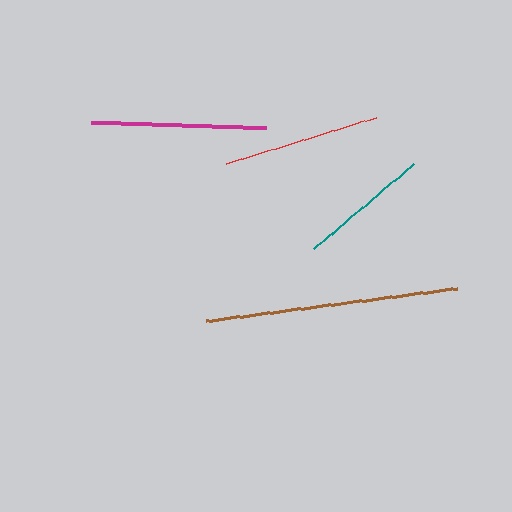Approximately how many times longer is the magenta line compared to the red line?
The magenta line is approximately 1.1 times the length of the red line.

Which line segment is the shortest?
The teal line is the shortest at approximately 131 pixels.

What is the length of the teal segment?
The teal segment is approximately 131 pixels long.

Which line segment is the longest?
The brown line is the longest at approximately 254 pixels.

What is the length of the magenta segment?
The magenta segment is approximately 175 pixels long.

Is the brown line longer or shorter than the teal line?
The brown line is longer than the teal line.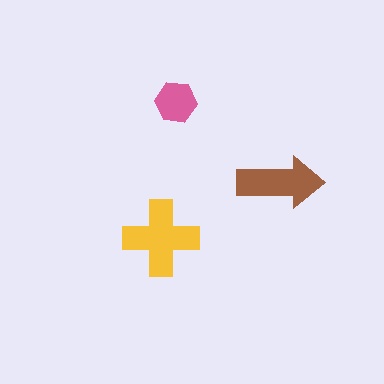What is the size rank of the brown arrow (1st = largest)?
2nd.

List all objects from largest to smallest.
The yellow cross, the brown arrow, the pink hexagon.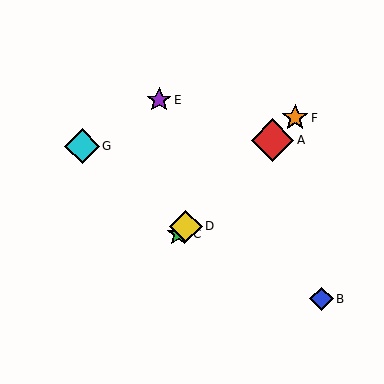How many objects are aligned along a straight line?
4 objects (A, C, D, F) are aligned along a straight line.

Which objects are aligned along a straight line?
Objects A, C, D, F are aligned along a straight line.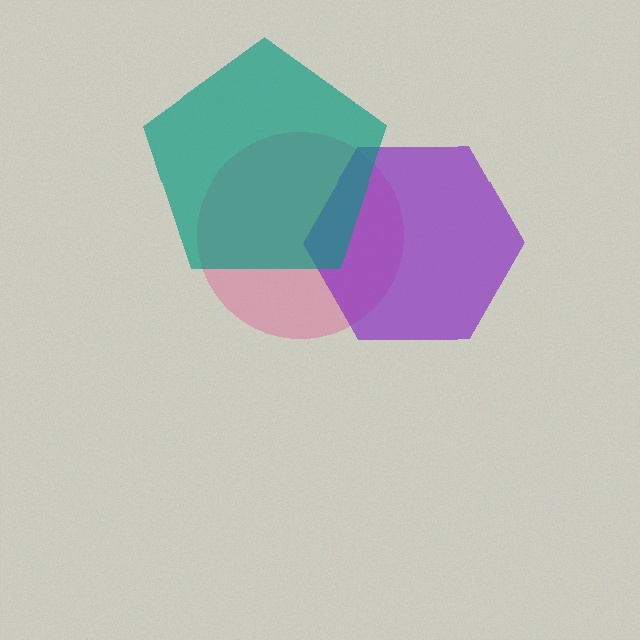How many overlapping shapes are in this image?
There are 3 overlapping shapes in the image.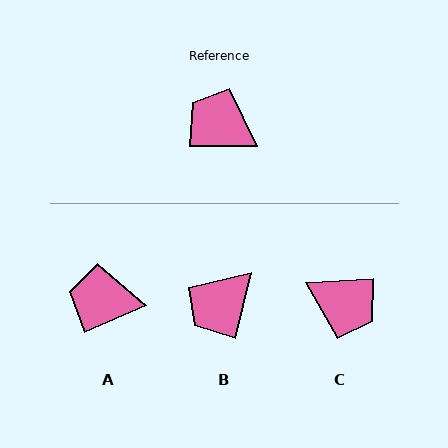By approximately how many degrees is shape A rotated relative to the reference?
Approximately 24 degrees counter-clockwise.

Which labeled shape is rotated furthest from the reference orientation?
C, about 176 degrees away.